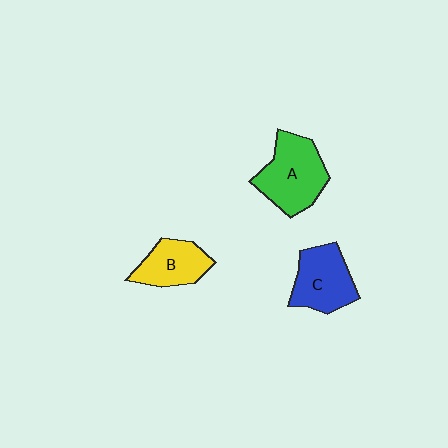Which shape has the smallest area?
Shape B (yellow).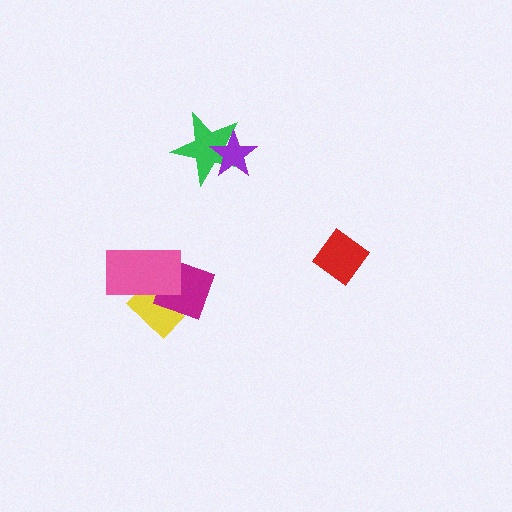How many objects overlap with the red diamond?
0 objects overlap with the red diamond.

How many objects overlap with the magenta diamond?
2 objects overlap with the magenta diamond.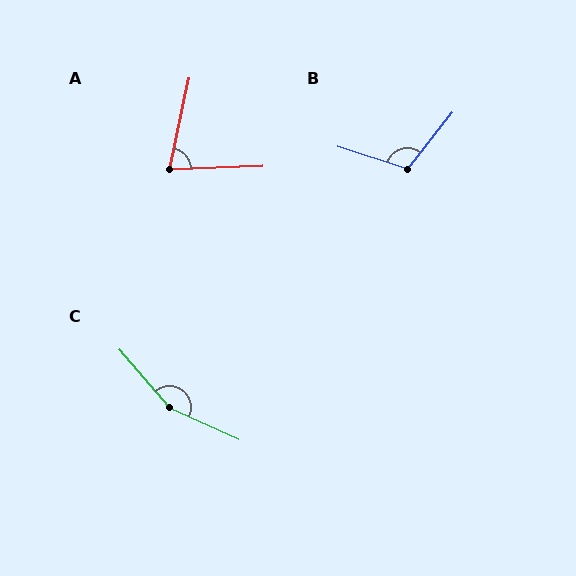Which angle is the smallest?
A, at approximately 76 degrees.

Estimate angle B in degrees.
Approximately 111 degrees.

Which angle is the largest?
C, at approximately 155 degrees.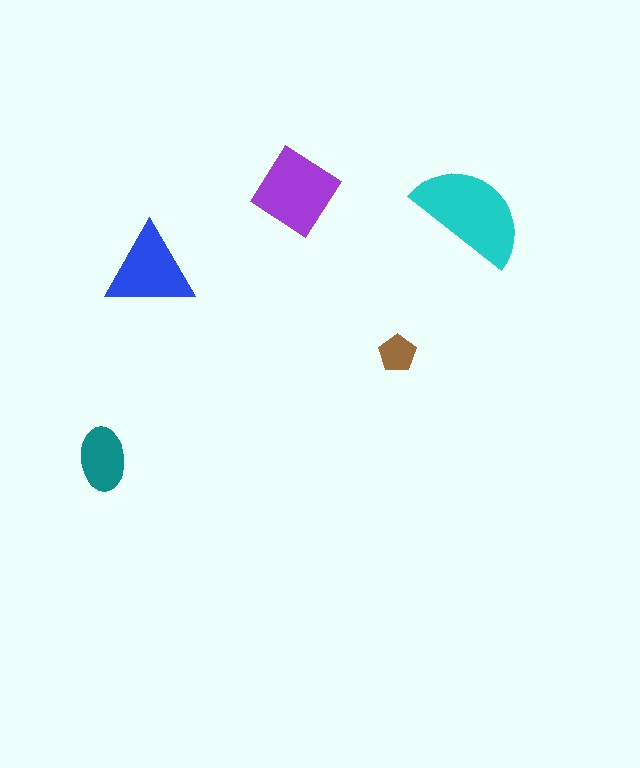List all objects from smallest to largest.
The brown pentagon, the teal ellipse, the blue triangle, the purple diamond, the cyan semicircle.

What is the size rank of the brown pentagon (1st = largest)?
5th.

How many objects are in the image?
There are 5 objects in the image.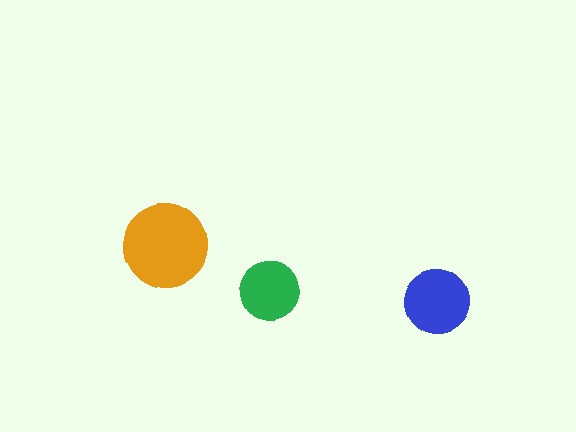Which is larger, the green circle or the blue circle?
The blue one.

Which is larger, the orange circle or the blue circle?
The orange one.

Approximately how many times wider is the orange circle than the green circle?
About 1.5 times wider.